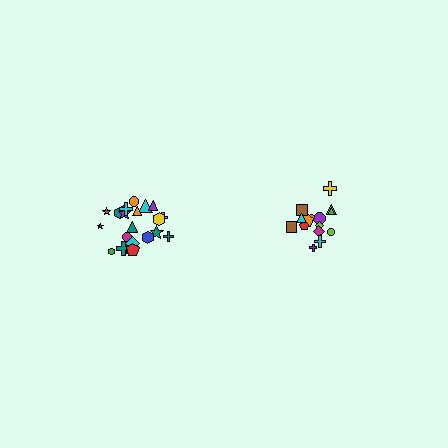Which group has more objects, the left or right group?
The left group.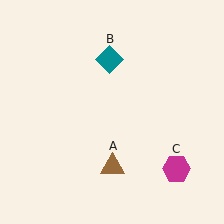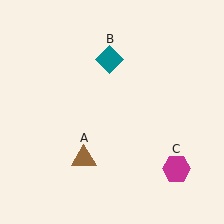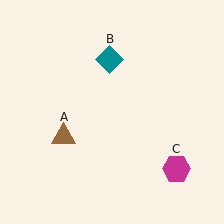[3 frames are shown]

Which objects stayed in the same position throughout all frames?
Teal diamond (object B) and magenta hexagon (object C) remained stationary.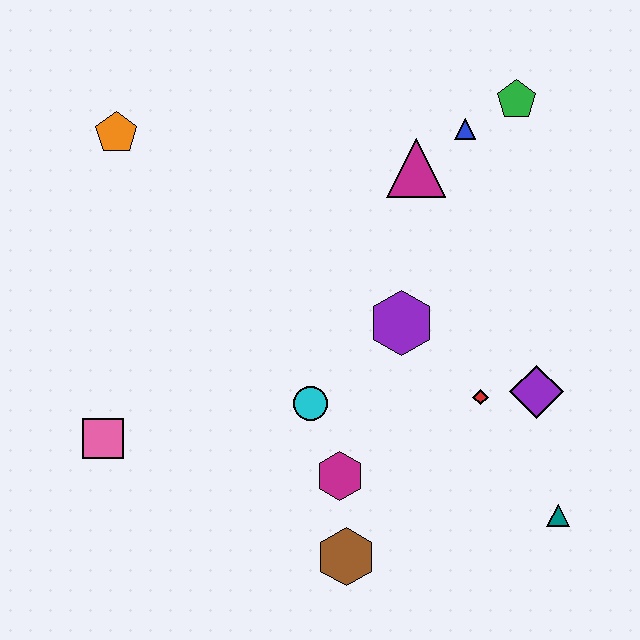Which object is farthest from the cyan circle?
The green pentagon is farthest from the cyan circle.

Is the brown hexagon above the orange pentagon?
No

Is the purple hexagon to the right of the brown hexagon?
Yes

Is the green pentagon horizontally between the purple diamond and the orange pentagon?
Yes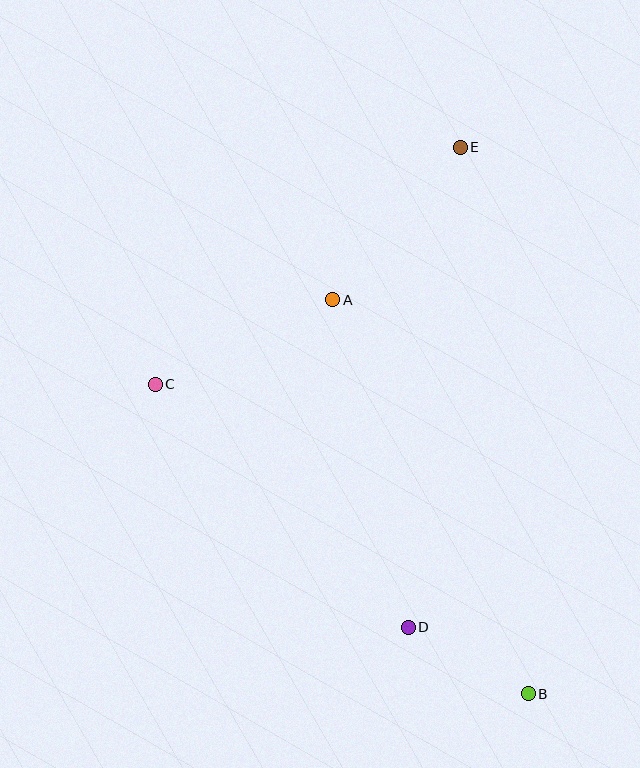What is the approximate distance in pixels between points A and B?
The distance between A and B is approximately 440 pixels.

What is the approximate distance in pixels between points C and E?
The distance between C and E is approximately 386 pixels.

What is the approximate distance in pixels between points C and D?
The distance between C and D is approximately 351 pixels.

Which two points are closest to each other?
Points B and D are closest to each other.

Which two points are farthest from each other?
Points B and E are farthest from each other.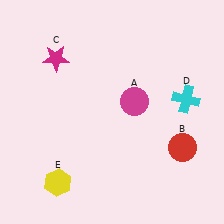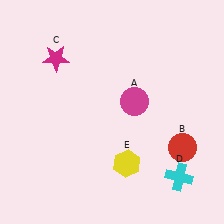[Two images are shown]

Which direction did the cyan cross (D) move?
The cyan cross (D) moved down.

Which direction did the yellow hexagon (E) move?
The yellow hexagon (E) moved right.